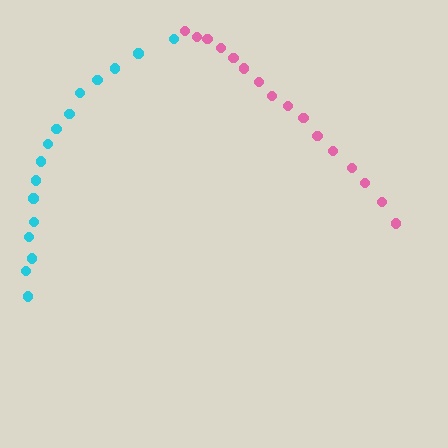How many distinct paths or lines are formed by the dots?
There are 2 distinct paths.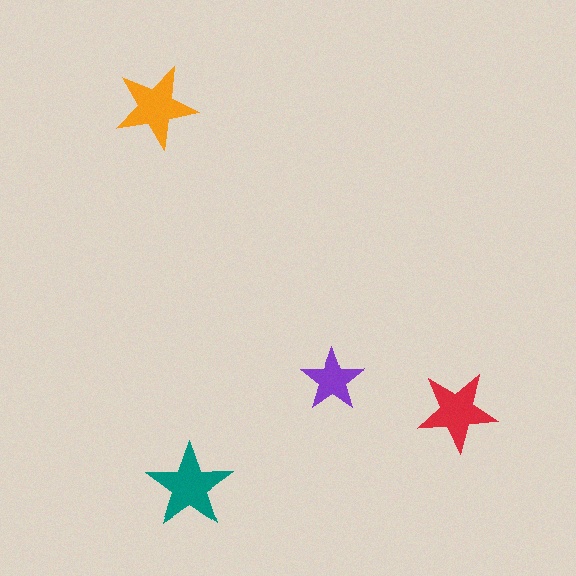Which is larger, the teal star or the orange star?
The teal one.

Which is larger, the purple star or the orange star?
The orange one.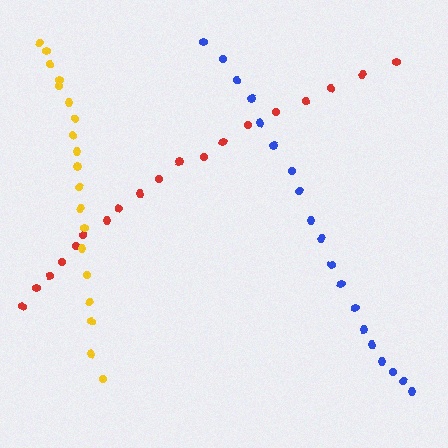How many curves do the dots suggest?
There are 3 distinct paths.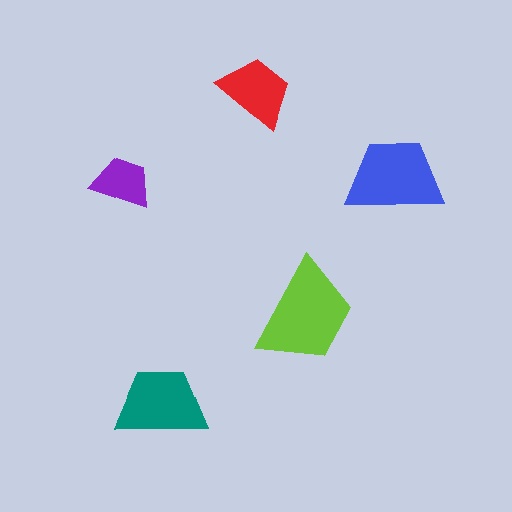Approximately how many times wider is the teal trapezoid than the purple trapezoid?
About 1.5 times wider.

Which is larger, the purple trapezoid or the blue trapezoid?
The blue one.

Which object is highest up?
The red trapezoid is topmost.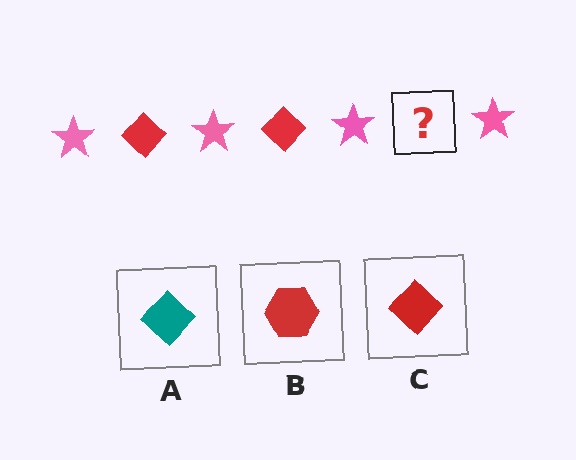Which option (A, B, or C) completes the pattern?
C.